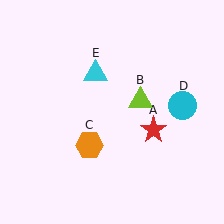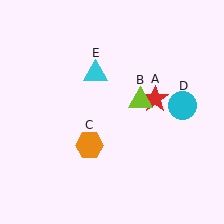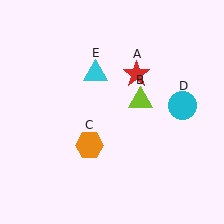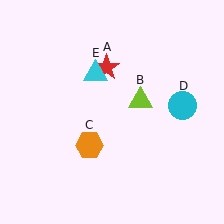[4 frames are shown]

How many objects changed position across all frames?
1 object changed position: red star (object A).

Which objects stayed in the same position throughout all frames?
Lime triangle (object B) and orange hexagon (object C) and cyan circle (object D) and cyan triangle (object E) remained stationary.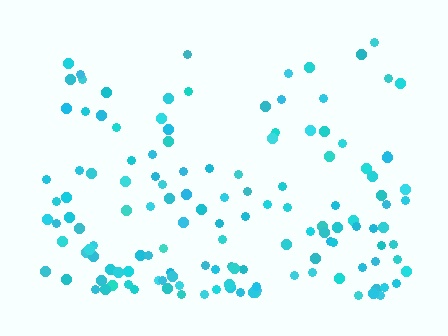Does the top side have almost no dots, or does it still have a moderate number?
Still a moderate number, just noticeably fewer than the bottom.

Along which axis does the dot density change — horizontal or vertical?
Vertical.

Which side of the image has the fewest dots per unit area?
The top.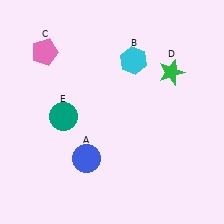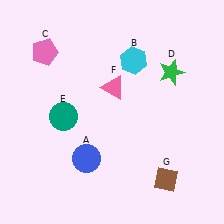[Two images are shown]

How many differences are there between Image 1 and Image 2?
There are 2 differences between the two images.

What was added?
A pink triangle (F), a brown diamond (G) were added in Image 2.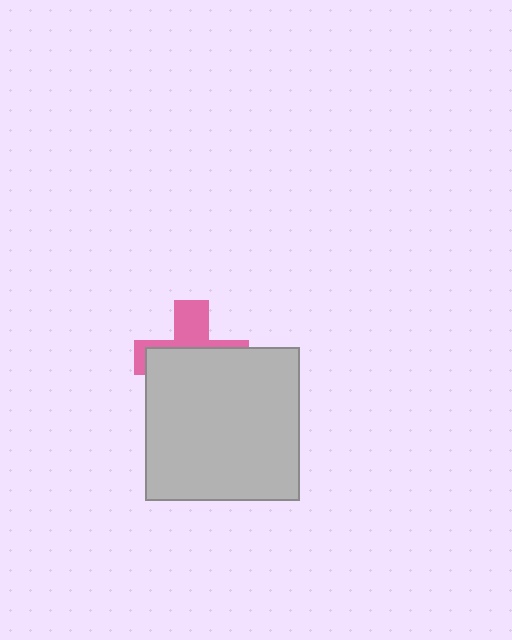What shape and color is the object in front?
The object in front is a light gray square.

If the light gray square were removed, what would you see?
You would see the complete pink cross.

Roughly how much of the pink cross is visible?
A small part of it is visible (roughly 38%).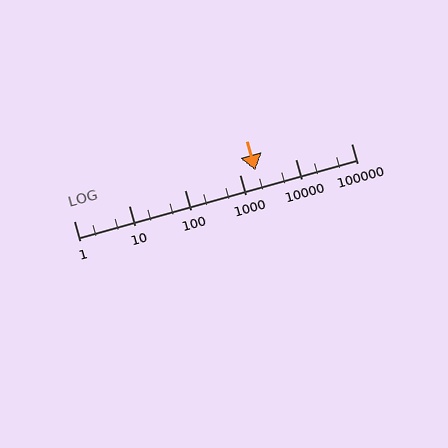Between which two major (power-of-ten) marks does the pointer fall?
The pointer is between 1000 and 10000.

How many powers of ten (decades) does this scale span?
The scale spans 5 decades, from 1 to 100000.